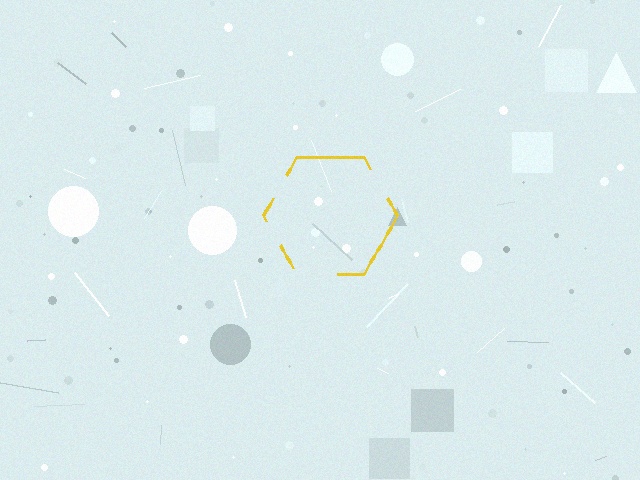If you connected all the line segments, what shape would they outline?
They would outline a hexagon.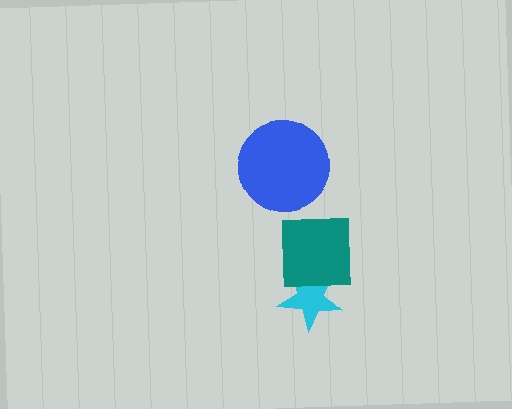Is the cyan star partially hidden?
Yes, it is partially covered by another shape.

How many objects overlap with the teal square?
1 object overlaps with the teal square.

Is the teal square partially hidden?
No, no other shape covers it.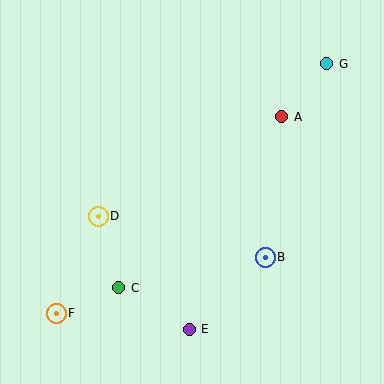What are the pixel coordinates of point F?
Point F is at (56, 313).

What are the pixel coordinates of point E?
Point E is at (189, 329).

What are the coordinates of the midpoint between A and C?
The midpoint between A and C is at (200, 202).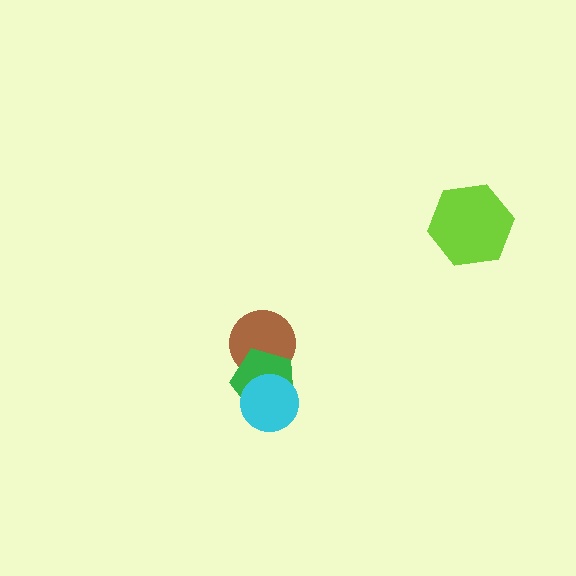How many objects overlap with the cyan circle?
1 object overlaps with the cyan circle.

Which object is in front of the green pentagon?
The cyan circle is in front of the green pentagon.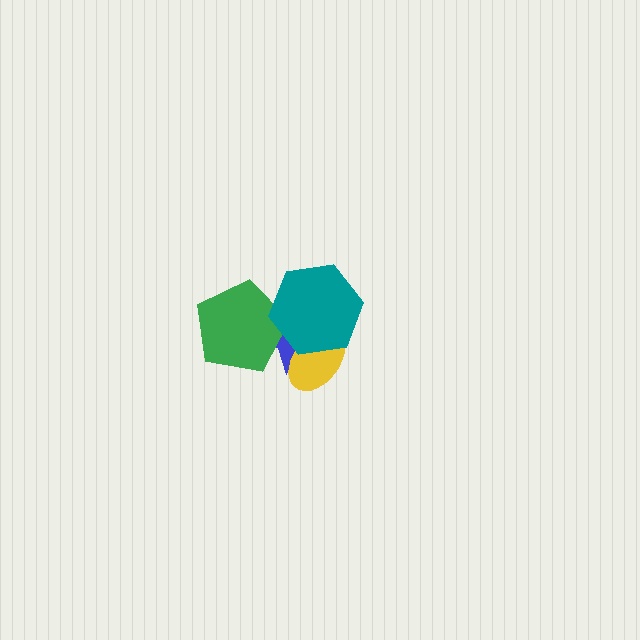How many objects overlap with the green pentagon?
2 objects overlap with the green pentagon.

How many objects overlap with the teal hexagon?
3 objects overlap with the teal hexagon.